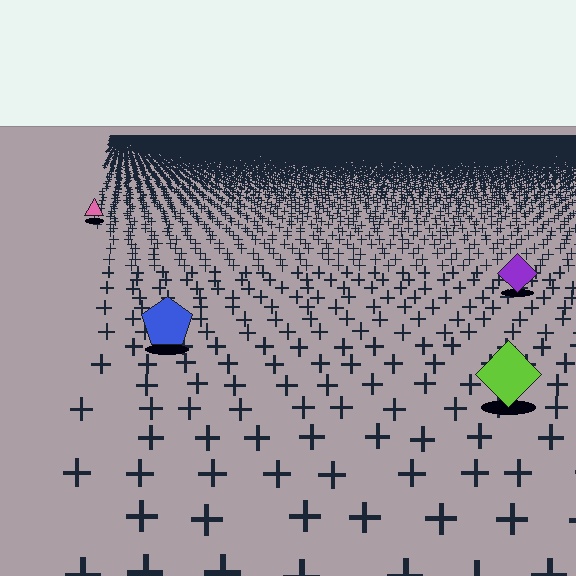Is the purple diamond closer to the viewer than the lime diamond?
No. The lime diamond is closer — you can tell from the texture gradient: the ground texture is coarser near it.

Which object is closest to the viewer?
The lime diamond is closest. The texture marks near it are larger and more spread out.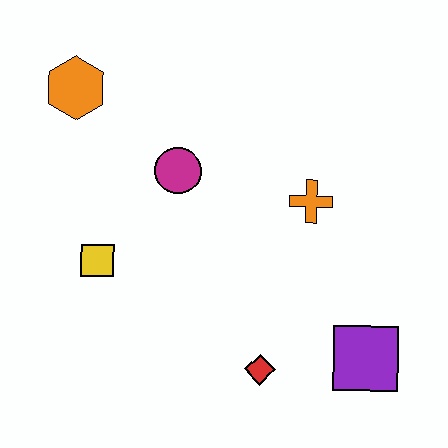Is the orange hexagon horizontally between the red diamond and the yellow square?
No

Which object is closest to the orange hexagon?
The magenta circle is closest to the orange hexagon.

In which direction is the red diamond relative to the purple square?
The red diamond is to the left of the purple square.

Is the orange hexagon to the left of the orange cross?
Yes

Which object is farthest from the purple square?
The orange hexagon is farthest from the purple square.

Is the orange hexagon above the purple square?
Yes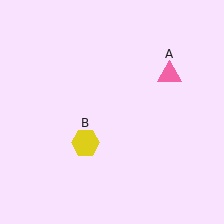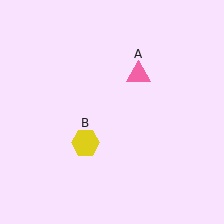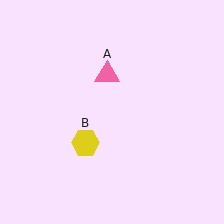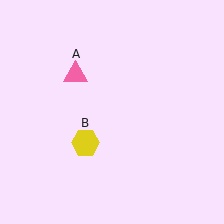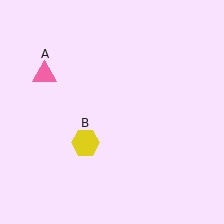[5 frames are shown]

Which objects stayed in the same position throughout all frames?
Yellow hexagon (object B) remained stationary.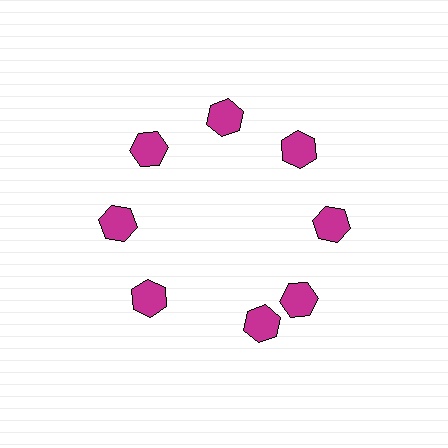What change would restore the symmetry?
The symmetry would be restored by rotating it back into even spacing with its neighbors so that all 8 hexagons sit at equal angles and equal distance from the center.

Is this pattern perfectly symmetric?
No. The 8 magenta hexagons are arranged in a ring, but one element near the 6 o'clock position is rotated out of alignment along the ring, breaking the 8-fold rotational symmetry.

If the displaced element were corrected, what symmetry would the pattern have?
It would have 8-fold rotational symmetry — the pattern would map onto itself every 45 degrees.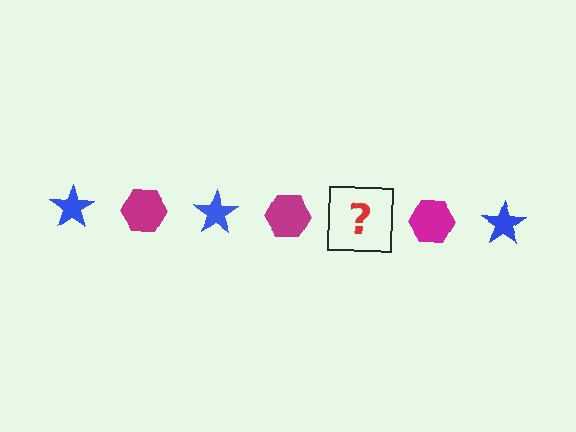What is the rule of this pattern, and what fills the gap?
The rule is that the pattern alternates between blue star and magenta hexagon. The gap should be filled with a blue star.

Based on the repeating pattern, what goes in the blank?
The blank should be a blue star.